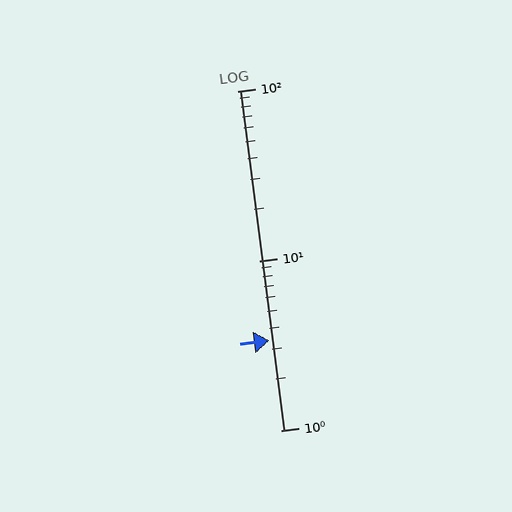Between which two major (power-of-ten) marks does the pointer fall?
The pointer is between 1 and 10.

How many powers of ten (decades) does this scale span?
The scale spans 2 decades, from 1 to 100.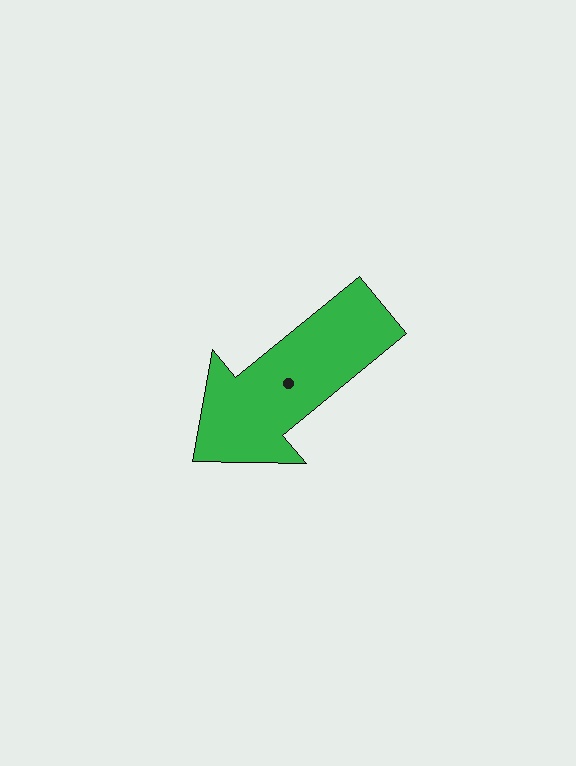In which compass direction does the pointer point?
Southwest.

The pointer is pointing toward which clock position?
Roughly 8 o'clock.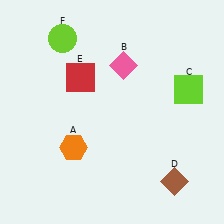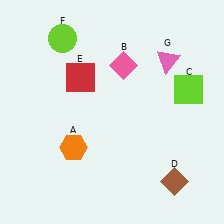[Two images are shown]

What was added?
A pink triangle (G) was added in Image 2.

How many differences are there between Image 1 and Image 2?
There is 1 difference between the two images.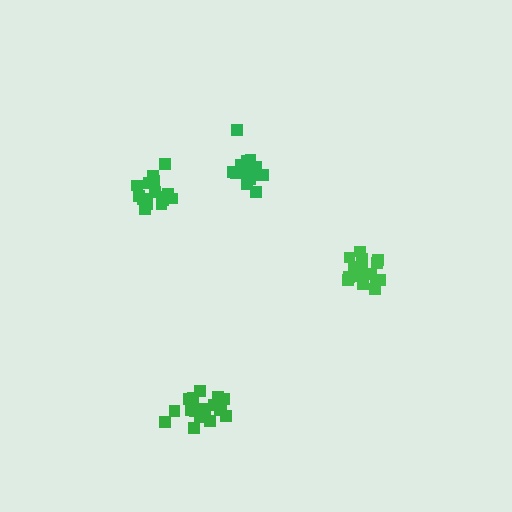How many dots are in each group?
Group 1: 19 dots, Group 2: 16 dots, Group 3: 16 dots, Group 4: 14 dots (65 total).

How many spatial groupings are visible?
There are 4 spatial groupings.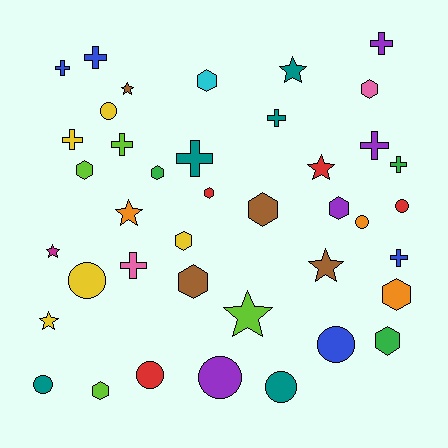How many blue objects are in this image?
There are 4 blue objects.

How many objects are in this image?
There are 40 objects.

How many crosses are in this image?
There are 11 crosses.